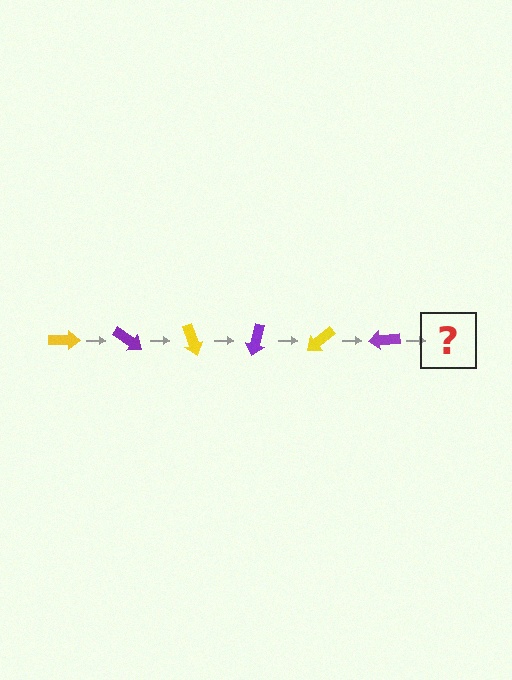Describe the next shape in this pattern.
It should be a yellow arrow, rotated 210 degrees from the start.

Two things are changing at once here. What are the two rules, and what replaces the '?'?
The two rules are that it rotates 35 degrees each step and the color cycles through yellow and purple. The '?' should be a yellow arrow, rotated 210 degrees from the start.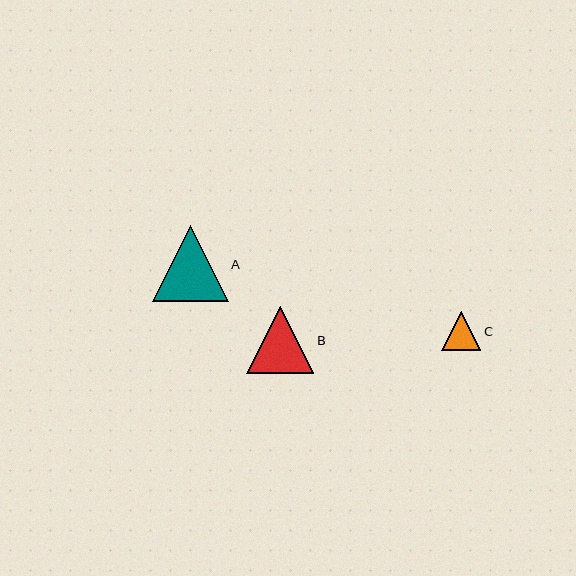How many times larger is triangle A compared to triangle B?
Triangle A is approximately 1.1 times the size of triangle B.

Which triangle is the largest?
Triangle A is the largest with a size of approximately 76 pixels.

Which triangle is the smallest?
Triangle C is the smallest with a size of approximately 39 pixels.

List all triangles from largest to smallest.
From largest to smallest: A, B, C.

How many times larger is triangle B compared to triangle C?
Triangle B is approximately 1.7 times the size of triangle C.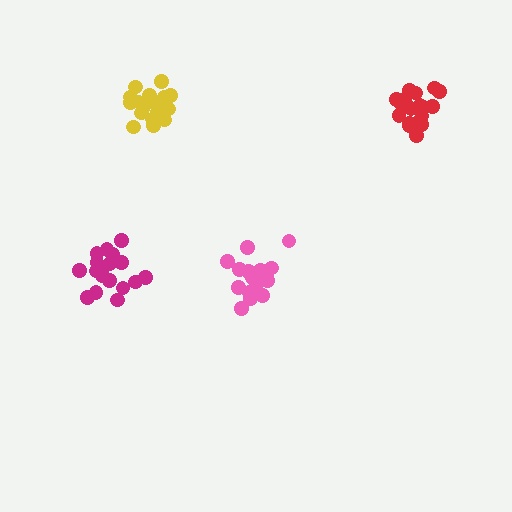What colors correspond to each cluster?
The clusters are colored: magenta, red, yellow, pink.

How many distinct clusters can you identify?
There are 4 distinct clusters.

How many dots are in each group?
Group 1: 17 dots, Group 2: 18 dots, Group 3: 19 dots, Group 4: 17 dots (71 total).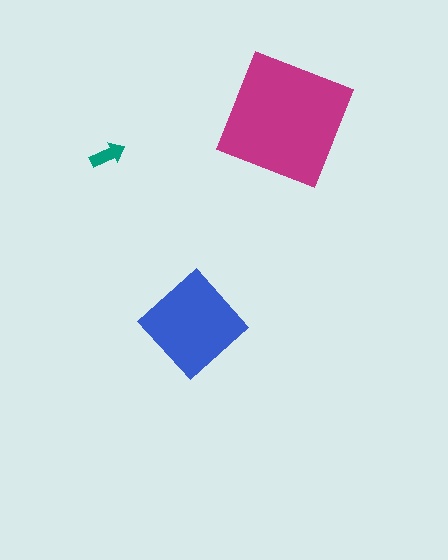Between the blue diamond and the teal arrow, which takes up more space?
The blue diamond.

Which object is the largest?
The magenta square.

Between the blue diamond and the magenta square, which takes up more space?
The magenta square.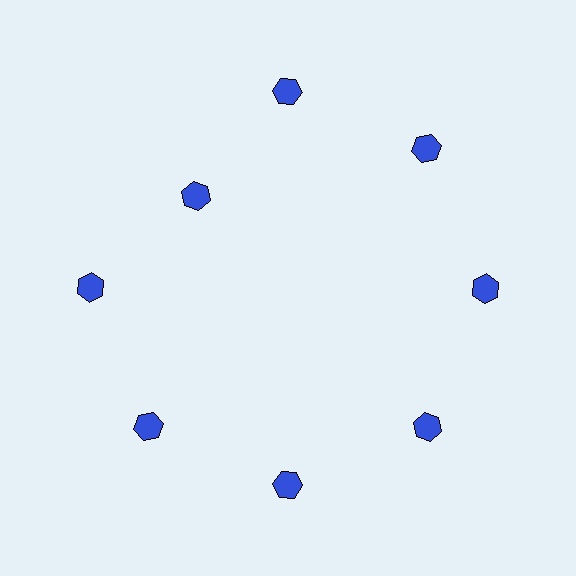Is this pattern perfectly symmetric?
No. The 8 blue hexagons are arranged in a ring, but one element near the 10 o'clock position is pulled inward toward the center, breaking the 8-fold rotational symmetry.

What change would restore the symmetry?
The symmetry would be restored by moving it outward, back onto the ring so that all 8 hexagons sit at equal angles and equal distance from the center.